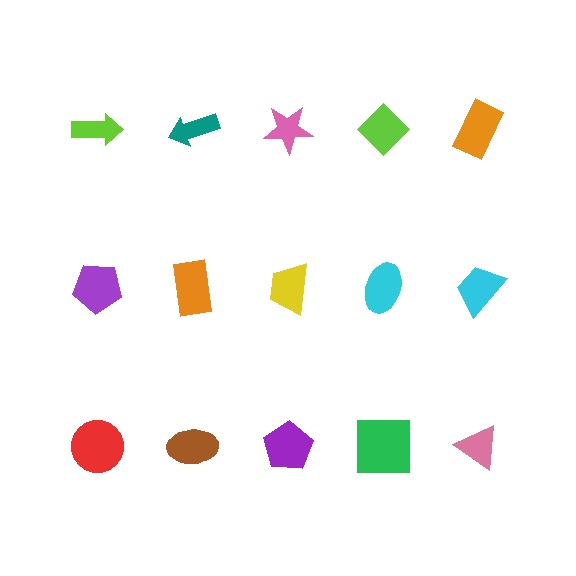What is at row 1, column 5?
An orange rectangle.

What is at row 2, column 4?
A cyan ellipse.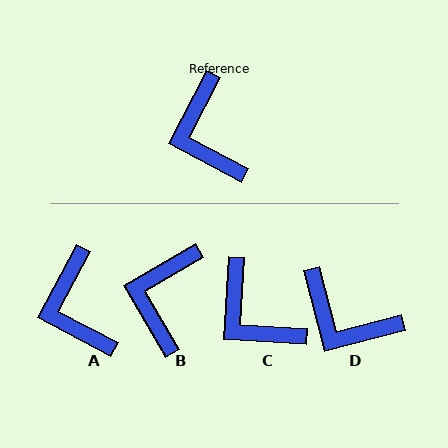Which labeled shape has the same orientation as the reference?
A.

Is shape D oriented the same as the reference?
No, it is off by about 42 degrees.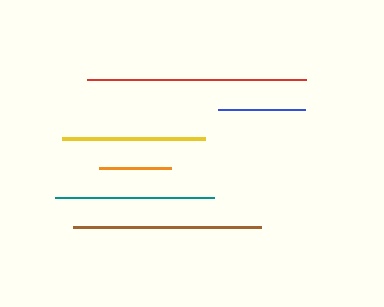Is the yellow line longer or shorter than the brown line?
The brown line is longer than the yellow line.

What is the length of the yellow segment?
The yellow segment is approximately 143 pixels long.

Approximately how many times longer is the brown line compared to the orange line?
The brown line is approximately 2.6 times the length of the orange line.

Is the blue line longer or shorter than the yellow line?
The yellow line is longer than the blue line.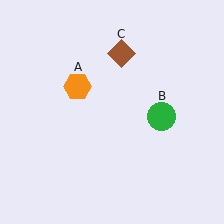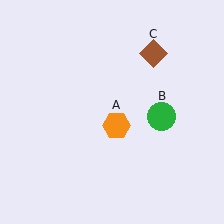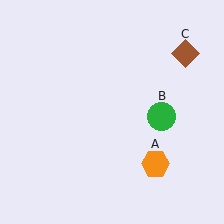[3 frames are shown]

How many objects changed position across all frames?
2 objects changed position: orange hexagon (object A), brown diamond (object C).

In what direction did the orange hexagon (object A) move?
The orange hexagon (object A) moved down and to the right.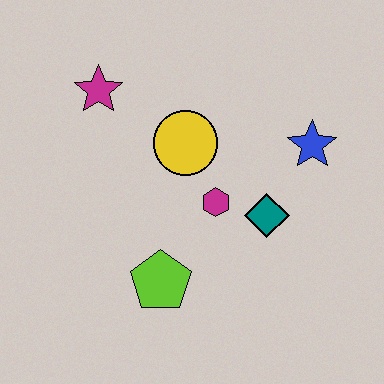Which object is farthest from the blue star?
The magenta star is farthest from the blue star.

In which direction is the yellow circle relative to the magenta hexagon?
The yellow circle is above the magenta hexagon.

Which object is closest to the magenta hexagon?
The teal diamond is closest to the magenta hexagon.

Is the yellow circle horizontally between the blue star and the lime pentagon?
Yes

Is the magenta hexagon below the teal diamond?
No